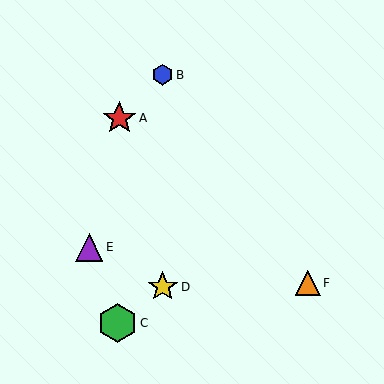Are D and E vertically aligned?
No, D is at x≈163 and E is at x≈89.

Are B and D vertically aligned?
Yes, both are at x≈163.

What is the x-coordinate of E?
Object E is at x≈89.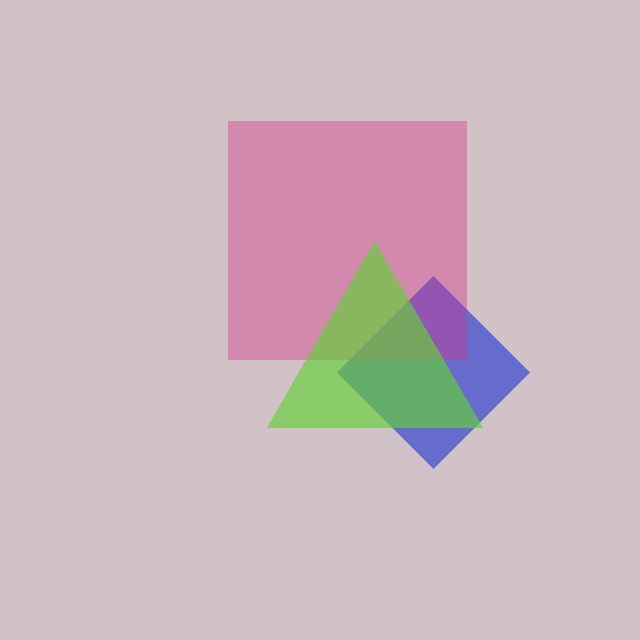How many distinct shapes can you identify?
There are 3 distinct shapes: a blue diamond, a magenta square, a lime triangle.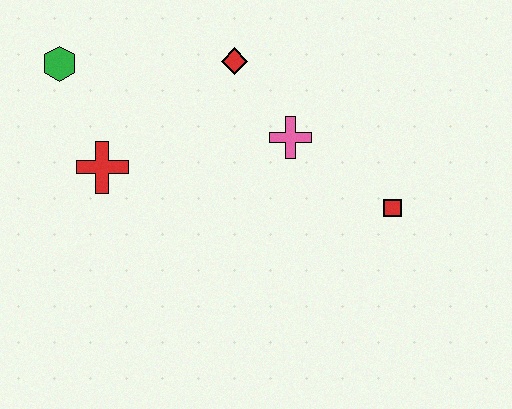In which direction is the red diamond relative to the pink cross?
The red diamond is above the pink cross.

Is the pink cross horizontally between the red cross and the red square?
Yes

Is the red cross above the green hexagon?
No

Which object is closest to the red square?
The pink cross is closest to the red square.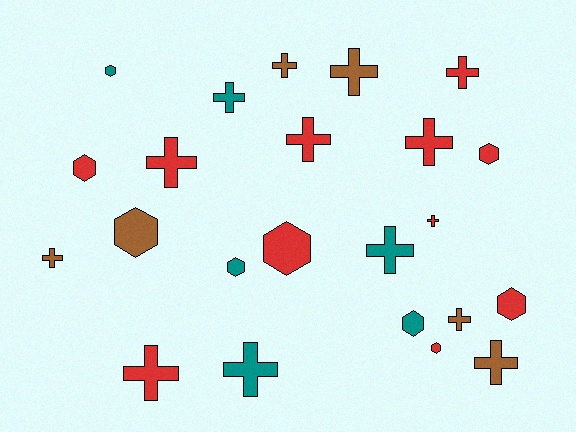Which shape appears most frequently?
Cross, with 14 objects.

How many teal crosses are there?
There are 3 teal crosses.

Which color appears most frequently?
Red, with 11 objects.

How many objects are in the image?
There are 23 objects.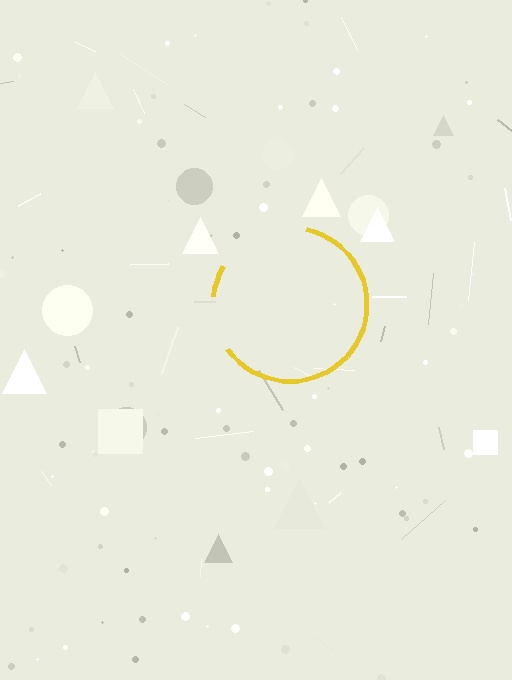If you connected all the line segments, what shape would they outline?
They would outline a circle.